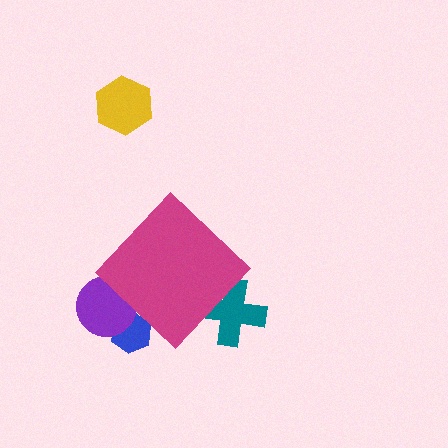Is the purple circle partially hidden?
Yes, the purple circle is partially hidden behind the magenta diamond.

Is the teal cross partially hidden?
Yes, the teal cross is partially hidden behind the magenta diamond.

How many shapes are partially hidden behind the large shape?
3 shapes are partially hidden.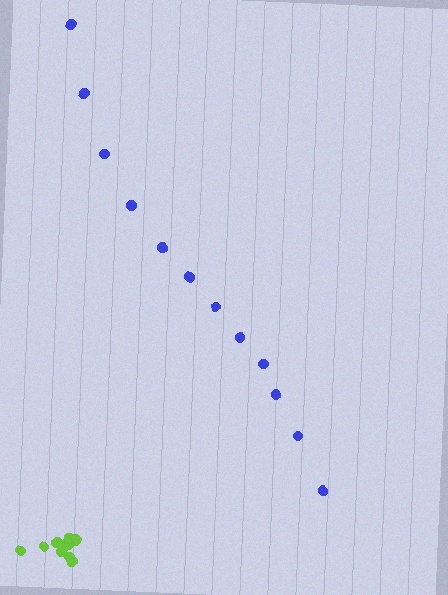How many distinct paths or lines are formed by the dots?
There are 2 distinct paths.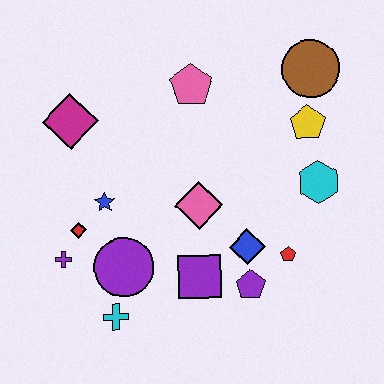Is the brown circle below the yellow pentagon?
No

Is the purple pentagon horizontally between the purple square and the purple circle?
No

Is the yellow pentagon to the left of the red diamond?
No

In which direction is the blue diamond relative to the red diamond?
The blue diamond is to the right of the red diamond.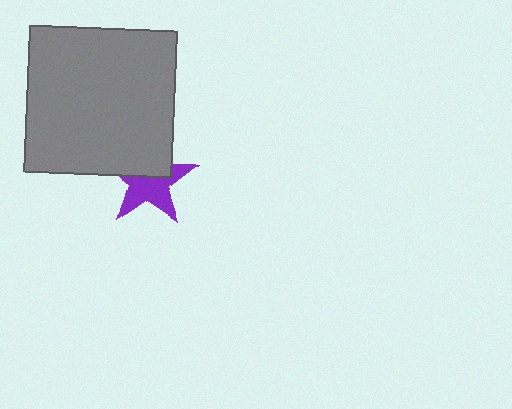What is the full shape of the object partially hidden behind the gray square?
The partially hidden object is a purple star.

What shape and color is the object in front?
The object in front is a gray square.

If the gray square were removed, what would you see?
You would see the complete purple star.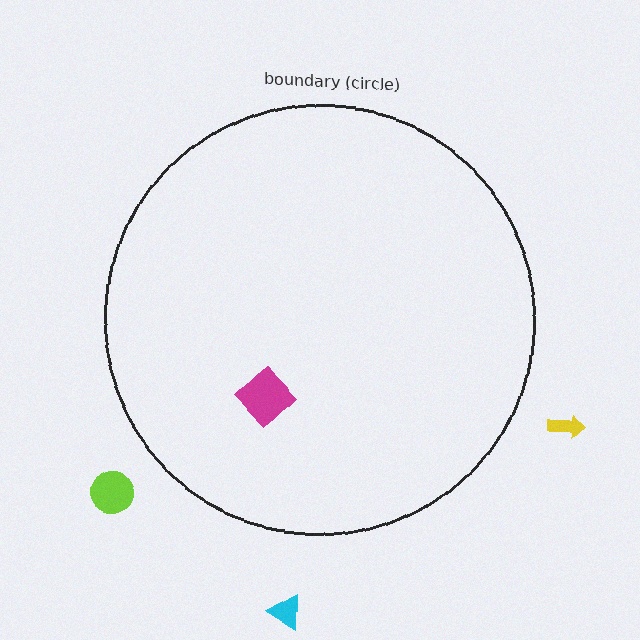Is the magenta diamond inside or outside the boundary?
Inside.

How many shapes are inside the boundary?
1 inside, 3 outside.